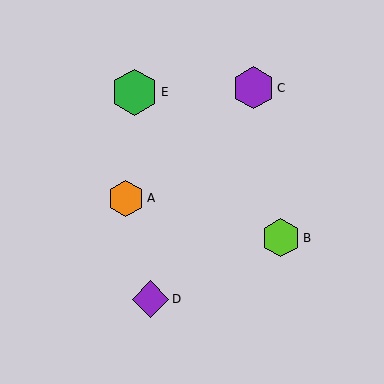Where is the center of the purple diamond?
The center of the purple diamond is at (151, 299).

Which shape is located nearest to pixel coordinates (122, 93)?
The green hexagon (labeled E) at (135, 92) is nearest to that location.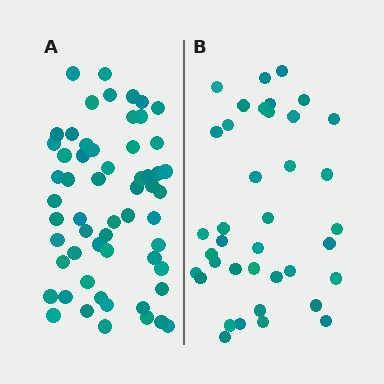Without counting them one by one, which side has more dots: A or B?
Region A (the left region) has more dots.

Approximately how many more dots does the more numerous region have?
Region A has approximately 20 more dots than region B.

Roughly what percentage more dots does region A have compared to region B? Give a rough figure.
About 55% more.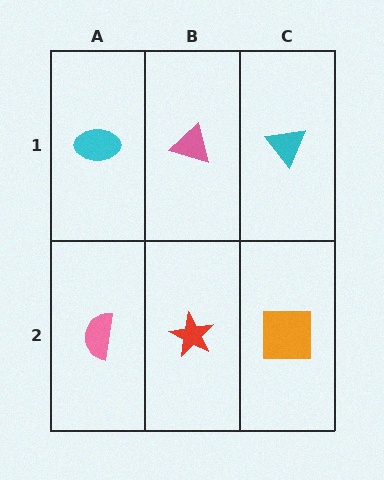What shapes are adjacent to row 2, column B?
A pink triangle (row 1, column B), a pink semicircle (row 2, column A), an orange square (row 2, column C).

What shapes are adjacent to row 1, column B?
A red star (row 2, column B), a cyan ellipse (row 1, column A), a cyan triangle (row 1, column C).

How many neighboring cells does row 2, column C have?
2.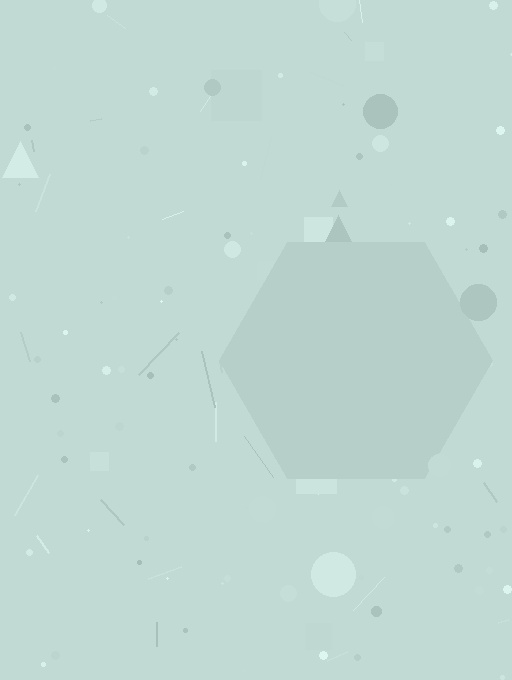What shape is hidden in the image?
A hexagon is hidden in the image.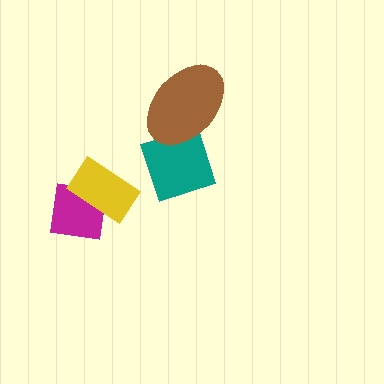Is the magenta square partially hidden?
Yes, it is partially covered by another shape.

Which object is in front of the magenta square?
The yellow rectangle is in front of the magenta square.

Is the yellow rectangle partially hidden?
No, no other shape covers it.